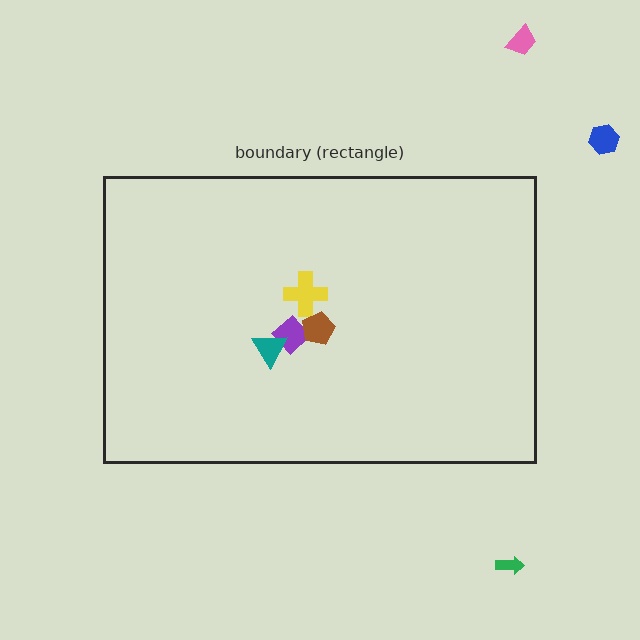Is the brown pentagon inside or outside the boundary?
Inside.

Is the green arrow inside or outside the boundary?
Outside.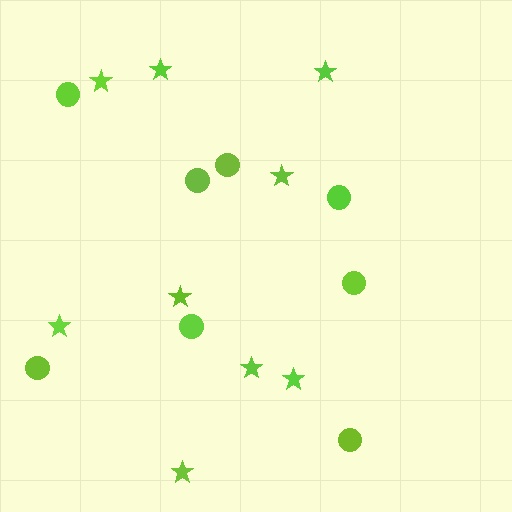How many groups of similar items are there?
There are 2 groups: one group of stars (9) and one group of circles (8).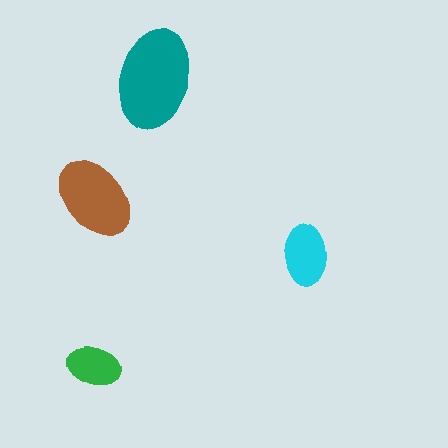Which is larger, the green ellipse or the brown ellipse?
The brown one.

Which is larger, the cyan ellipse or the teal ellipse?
The teal one.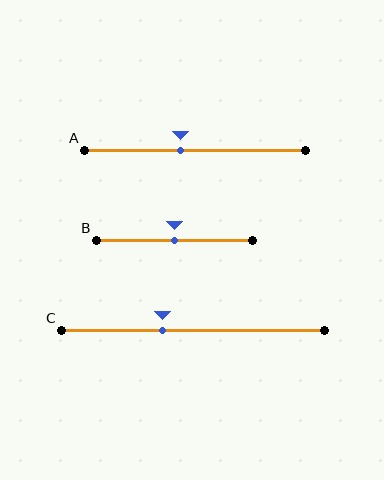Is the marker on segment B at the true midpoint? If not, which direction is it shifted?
Yes, the marker on segment B is at the true midpoint.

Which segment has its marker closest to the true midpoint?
Segment B has its marker closest to the true midpoint.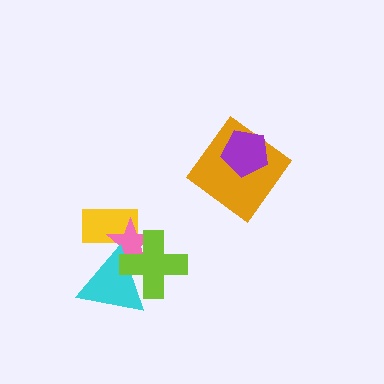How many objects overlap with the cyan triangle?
3 objects overlap with the cyan triangle.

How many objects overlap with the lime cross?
2 objects overlap with the lime cross.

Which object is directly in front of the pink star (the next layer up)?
The cyan triangle is directly in front of the pink star.